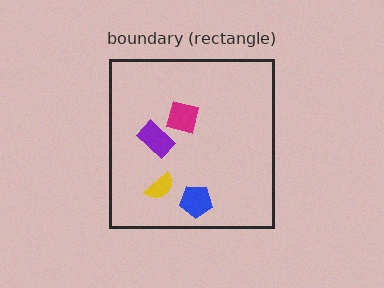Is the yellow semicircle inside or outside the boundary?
Inside.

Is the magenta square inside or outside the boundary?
Inside.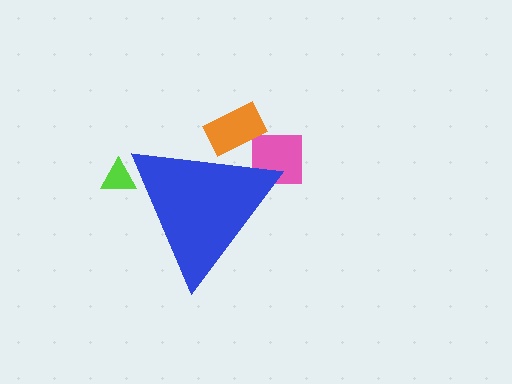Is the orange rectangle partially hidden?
Yes, the orange rectangle is partially hidden behind the blue triangle.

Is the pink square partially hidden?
Yes, the pink square is partially hidden behind the blue triangle.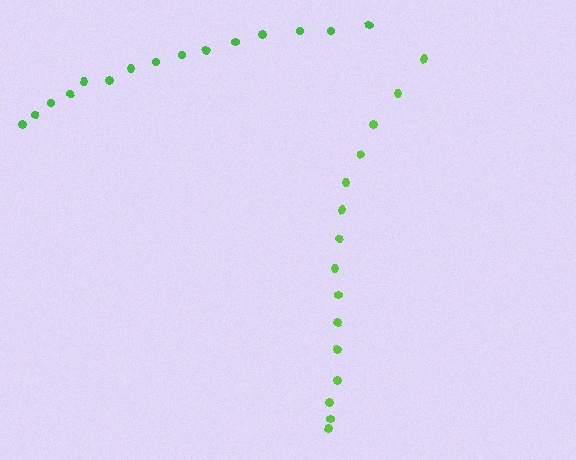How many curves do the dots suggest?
There are 2 distinct paths.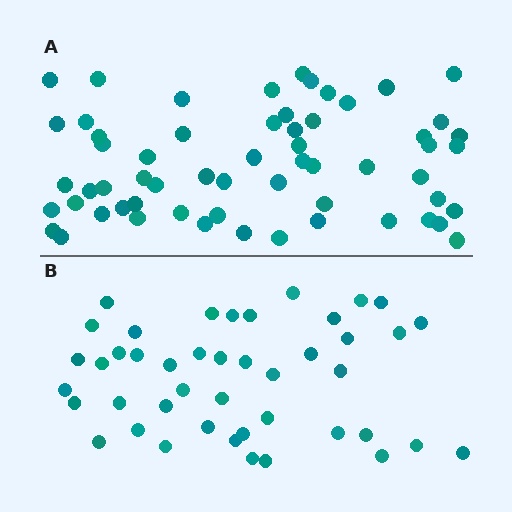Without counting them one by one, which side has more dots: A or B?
Region A (the top region) has more dots.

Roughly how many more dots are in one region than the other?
Region A has approximately 15 more dots than region B.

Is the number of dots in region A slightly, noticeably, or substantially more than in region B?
Region A has noticeably more, but not dramatically so. The ratio is roughly 1.4 to 1.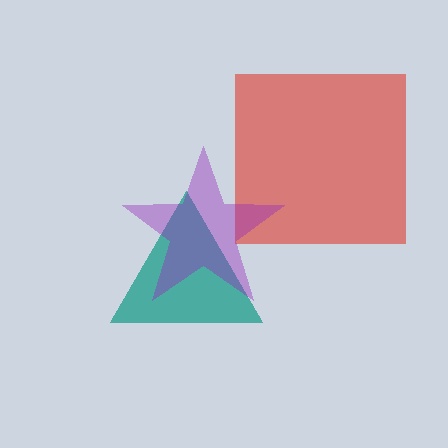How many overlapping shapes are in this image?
There are 3 overlapping shapes in the image.